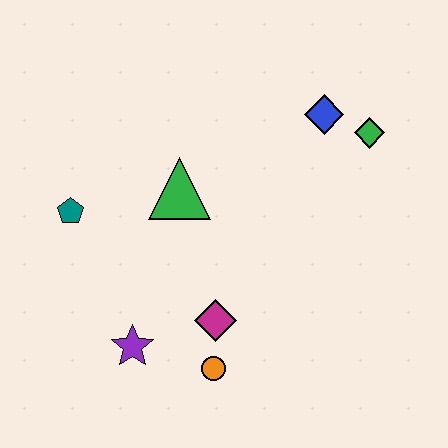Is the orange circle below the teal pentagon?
Yes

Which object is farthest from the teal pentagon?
The green diamond is farthest from the teal pentagon.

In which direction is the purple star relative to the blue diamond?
The purple star is below the blue diamond.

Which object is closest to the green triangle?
The teal pentagon is closest to the green triangle.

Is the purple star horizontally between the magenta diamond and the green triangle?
No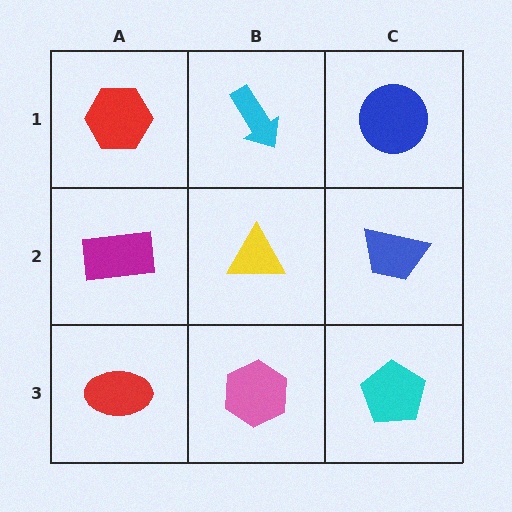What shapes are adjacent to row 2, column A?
A red hexagon (row 1, column A), a red ellipse (row 3, column A), a yellow triangle (row 2, column B).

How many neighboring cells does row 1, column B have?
3.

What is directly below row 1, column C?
A blue trapezoid.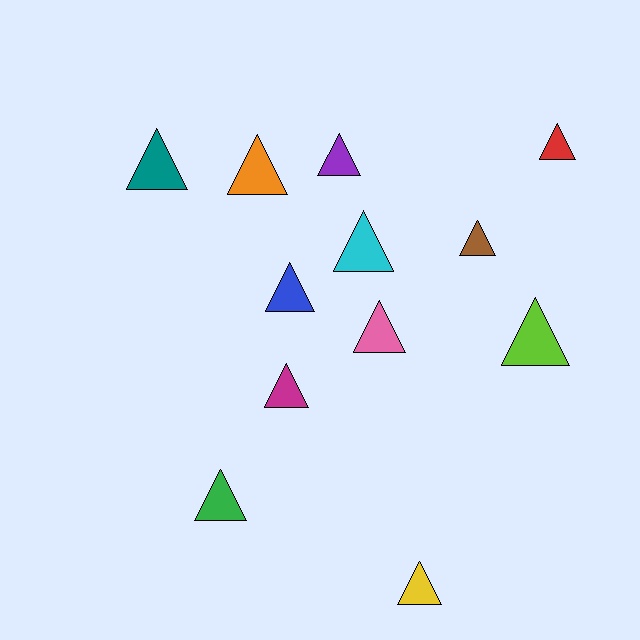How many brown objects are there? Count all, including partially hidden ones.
There is 1 brown object.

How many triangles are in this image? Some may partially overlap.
There are 12 triangles.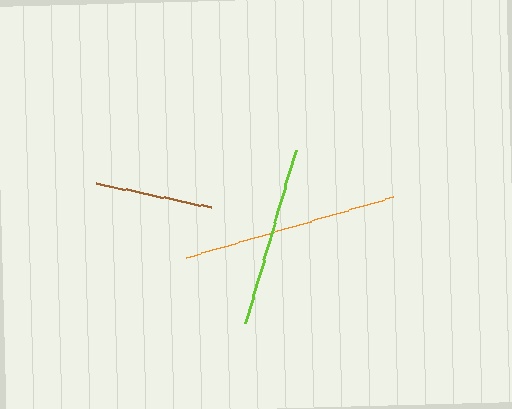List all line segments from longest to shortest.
From longest to shortest: orange, lime, brown.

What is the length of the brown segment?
The brown segment is approximately 117 pixels long.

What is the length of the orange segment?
The orange segment is approximately 215 pixels long.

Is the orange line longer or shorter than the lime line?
The orange line is longer than the lime line.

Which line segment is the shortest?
The brown line is the shortest at approximately 117 pixels.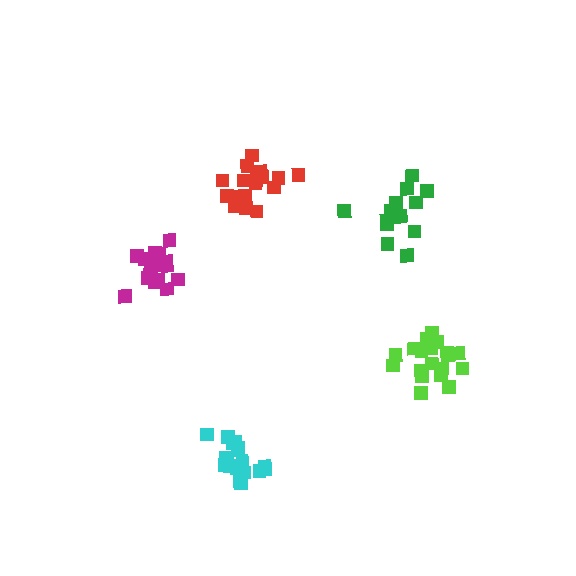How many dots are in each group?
Group 1: 18 dots, Group 2: 20 dots, Group 3: 18 dots, Group 4: 20 dots, Group 5: 14 dots (90 total).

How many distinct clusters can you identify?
There are 5 distinct clusters.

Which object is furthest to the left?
The magenta cluster is leftmost.